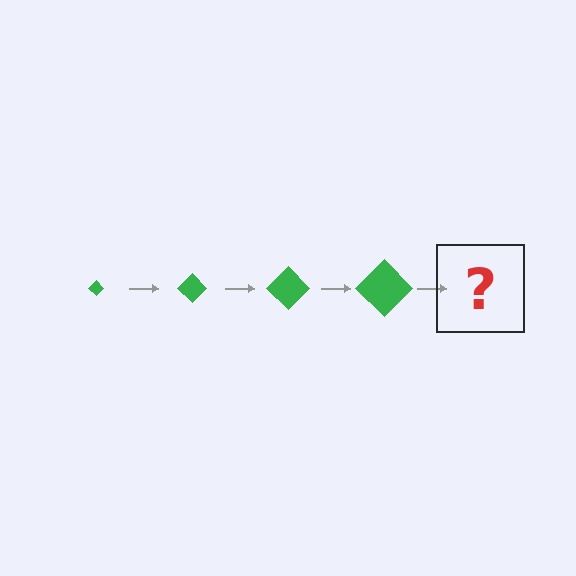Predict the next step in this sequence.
The next step is a green diamond, larger than the previous one.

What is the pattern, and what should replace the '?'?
The pattern is that the diamond gets progressively larger each step. The '?' should be a green diamond, larger than the previous one.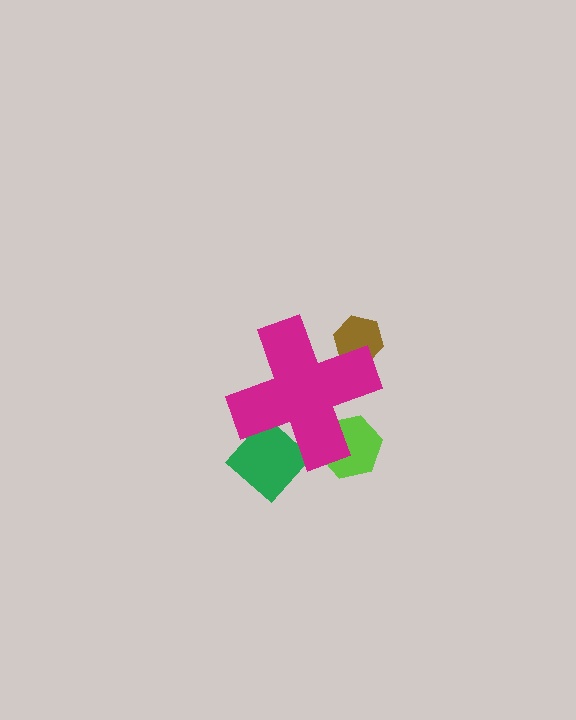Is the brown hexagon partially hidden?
Yes, the brown hexagon is partially hidden behind the magenta cross.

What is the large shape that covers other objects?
A magenta cross.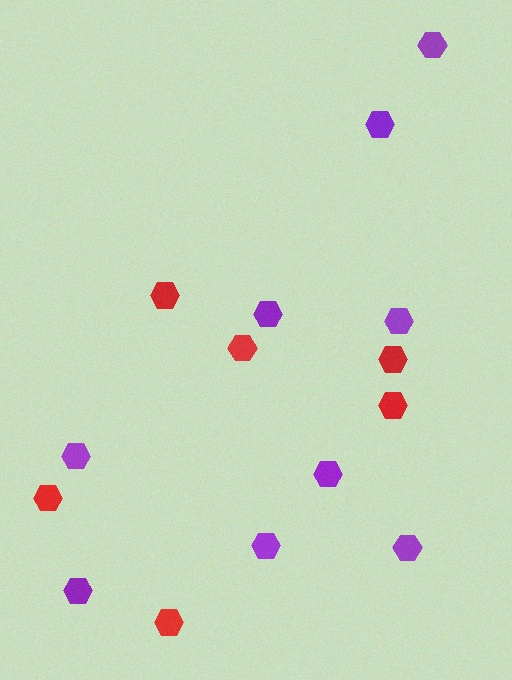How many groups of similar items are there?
There are 2 groups: one group of purple hexagons (9) and one group of red hexagons (6).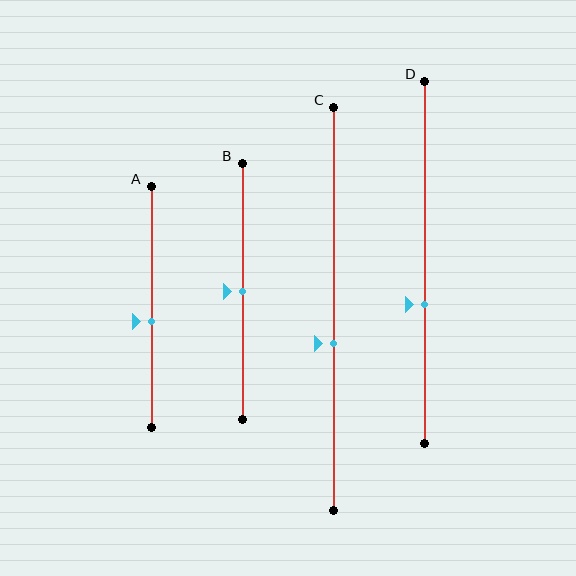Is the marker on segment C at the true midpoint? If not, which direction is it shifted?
No, the marker on segment C is shifted downward by about 9% of the segment length.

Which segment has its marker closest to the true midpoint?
Segment B has its marker closest to the true midpoint.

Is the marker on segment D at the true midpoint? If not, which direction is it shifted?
No, the marker on segment D is shifted downward by about 12% of the segment length.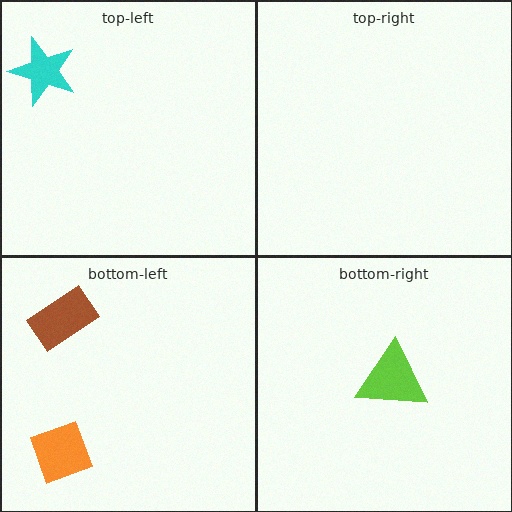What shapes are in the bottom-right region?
The lime triangle.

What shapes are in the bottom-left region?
The brown rectangle, the orange diamond.